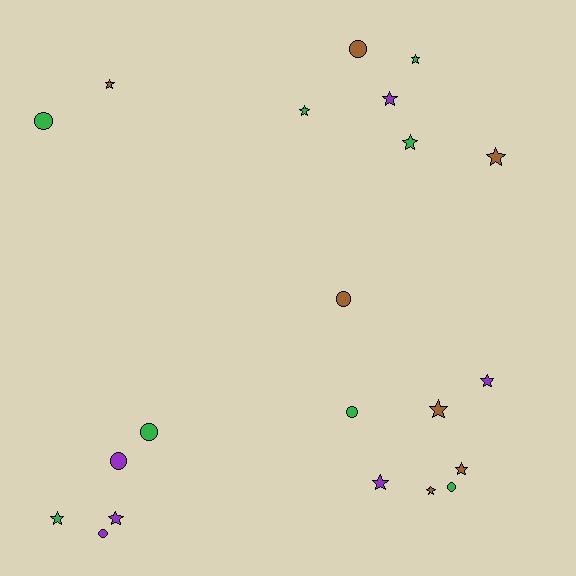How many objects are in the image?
There are 21 objects.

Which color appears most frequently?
Green, with 8 objects.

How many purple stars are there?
There are 4 purple stars.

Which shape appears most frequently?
Star, with 13 objects.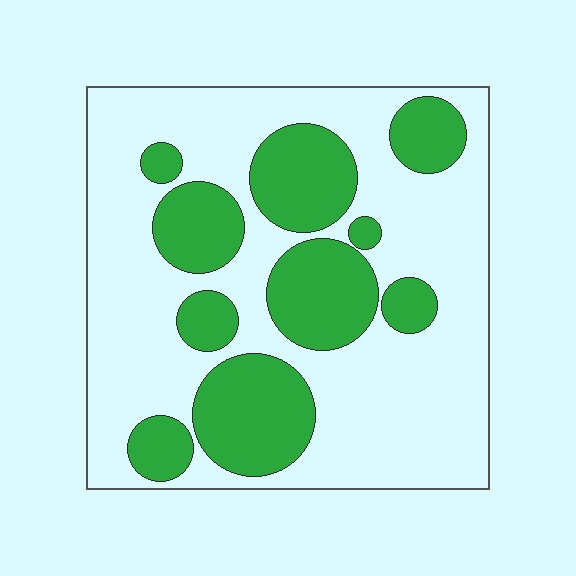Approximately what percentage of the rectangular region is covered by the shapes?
Approximately 35%.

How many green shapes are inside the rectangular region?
10.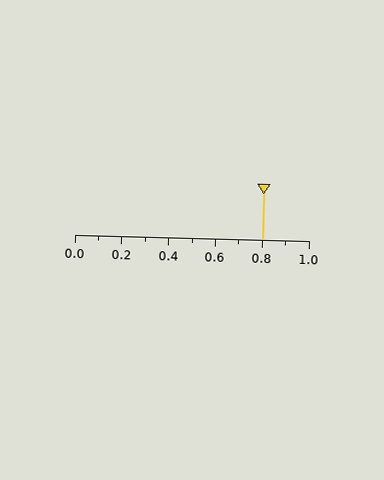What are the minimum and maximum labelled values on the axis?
The axis runs from 0.0 to 1.0.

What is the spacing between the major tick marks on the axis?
The major ticks are spaced 0.2 apart.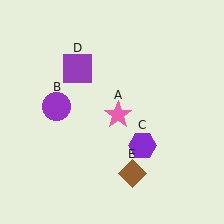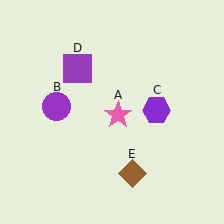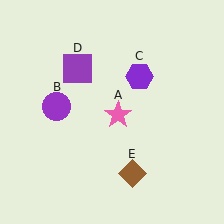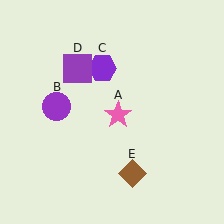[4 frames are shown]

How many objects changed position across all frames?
1 object changed position: purple hexagon (object C).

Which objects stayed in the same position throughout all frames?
Pink star (object A) and purple circle (object B) and purple square (object D) and brown diamond (object E) remained stationary.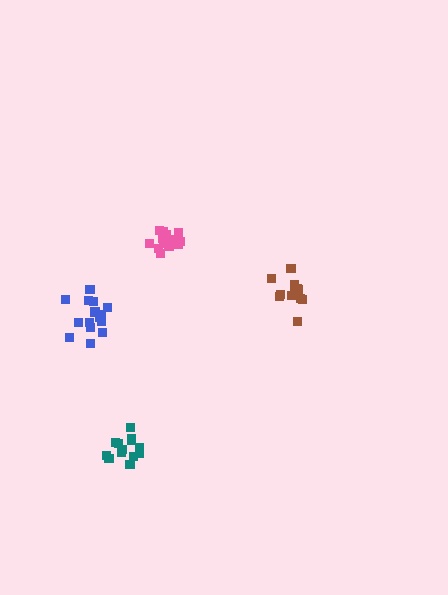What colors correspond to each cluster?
The clusters are colored: teal, pink, brown, blue.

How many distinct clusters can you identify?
There are 4 distinct clusters.